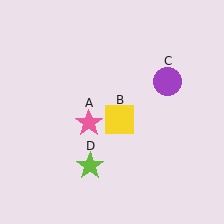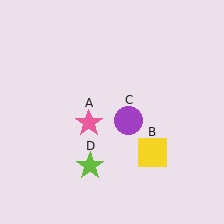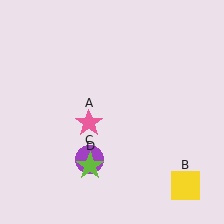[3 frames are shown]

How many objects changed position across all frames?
2 objects changed position: yellow square (object B), purple circle (object C).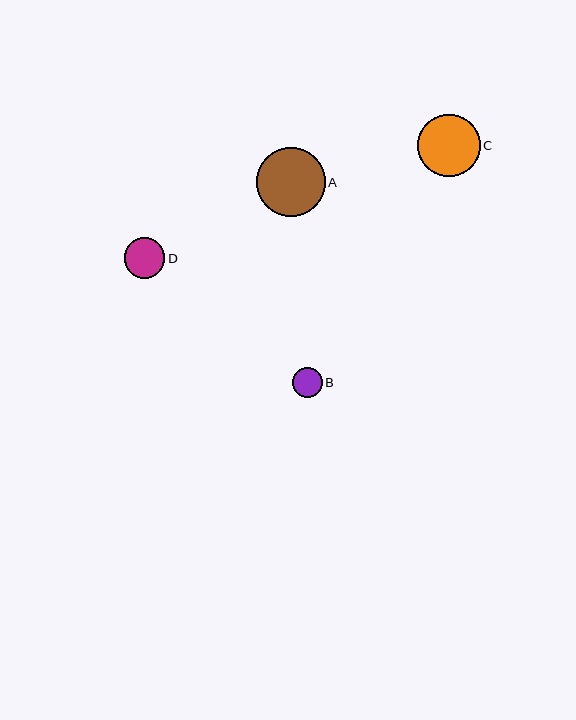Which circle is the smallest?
Circle B is the smallest with a size of approximately 30 pixels.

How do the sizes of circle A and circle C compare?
Circle A and circle C are approximately the same size.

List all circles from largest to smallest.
From largest to smallest: A, C, D, B.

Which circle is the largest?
Circle A is the largest with a size of approximately 69 pixels.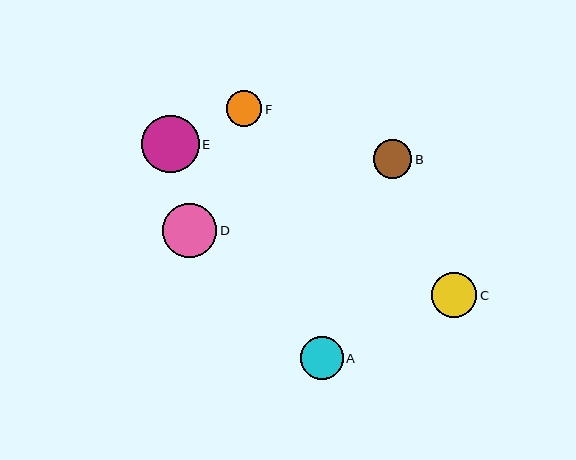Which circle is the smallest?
Circle F is the smallest with a size of approximately 35 pixels.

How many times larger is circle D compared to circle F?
Circle D is approximately 1.5 times the size of circle F.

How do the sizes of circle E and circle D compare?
Circle E and circle D are approximately the same size.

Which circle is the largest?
Circle E is the largest with a size of approximately 57 pixels.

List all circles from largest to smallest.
From largest to smallest: E, D, C, A, B, F.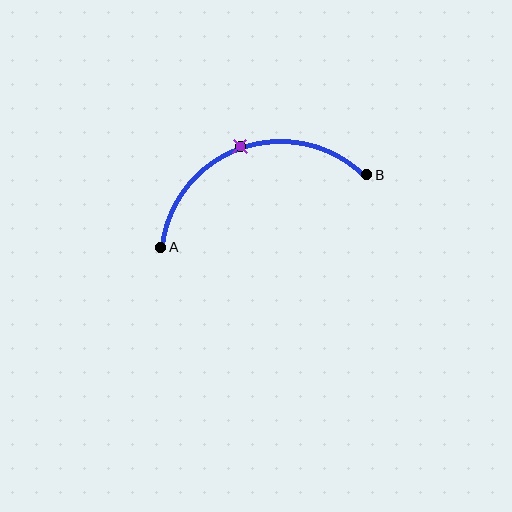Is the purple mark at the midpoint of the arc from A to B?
Yes. The purple mark lies on the arc at equal arc-length from both A and B — it is the arc midpoint.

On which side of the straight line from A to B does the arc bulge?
The arc bulges above the straight line connecting A and B.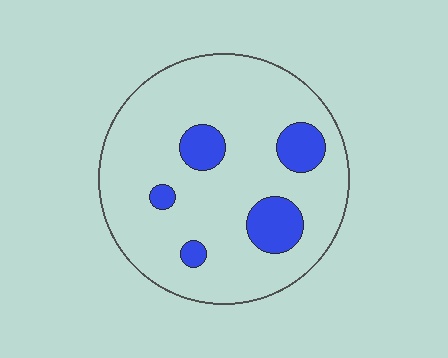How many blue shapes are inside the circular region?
5.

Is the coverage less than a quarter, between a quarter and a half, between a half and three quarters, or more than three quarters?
Less than a quarter.